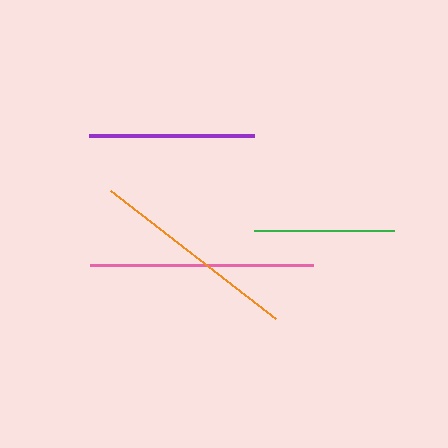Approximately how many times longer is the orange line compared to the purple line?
The orange line is approximately 1.3 times the length of the purple line.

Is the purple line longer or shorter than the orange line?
The orange line is longer than the purple line.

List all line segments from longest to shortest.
From longest to shortest: pink, orange, purple, green.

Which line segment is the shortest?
The green line is the shortest at approximately 140 pixels.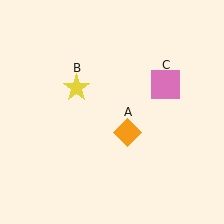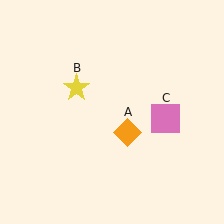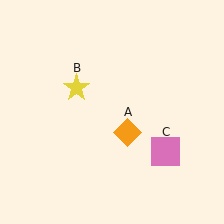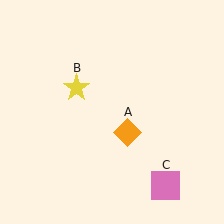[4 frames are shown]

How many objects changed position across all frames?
1 object changed position: pink square (object C).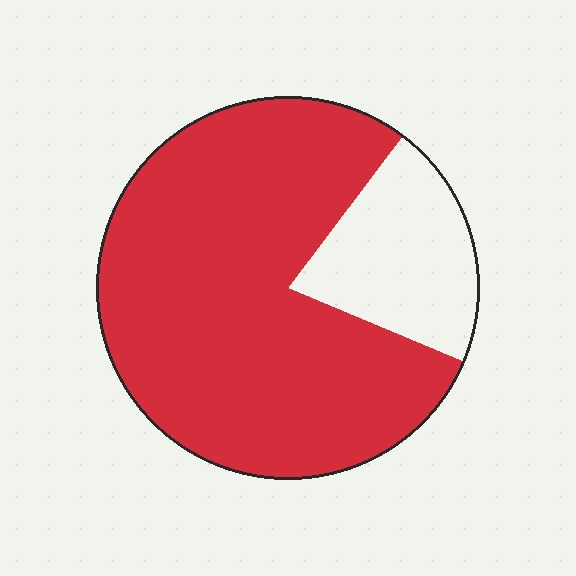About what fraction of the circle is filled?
About four fifths (4/5).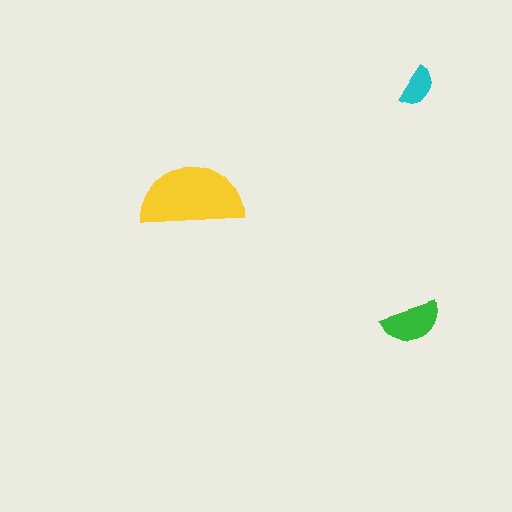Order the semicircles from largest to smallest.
the yellow one, the green one, the cyan one.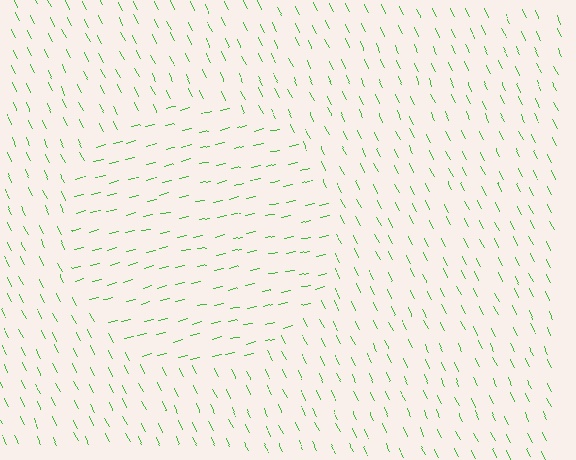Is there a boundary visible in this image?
Yes, there is a texture boundary formed by a change in line orientation.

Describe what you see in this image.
The image is filled with small green line segments. A circle region in the image has lines oriented differently from the surrounding lines, creating a visible texture boundary.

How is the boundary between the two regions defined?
The boundary is defined purely by a change in line orientation (approximately 77 degrees difference). All lines are the same color and thickness.